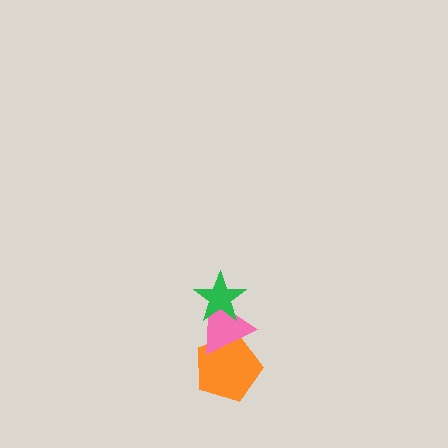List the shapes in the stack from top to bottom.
From top to bottom: the green star, the pink triangle, the orange pentagon.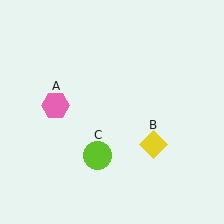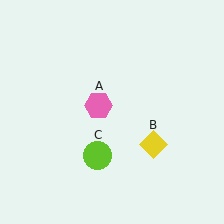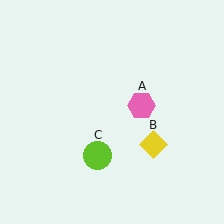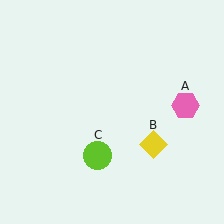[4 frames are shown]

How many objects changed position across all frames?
1 object changed position: pink hexagon (object A).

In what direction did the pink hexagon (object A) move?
The pink hexagon (object A) moved right.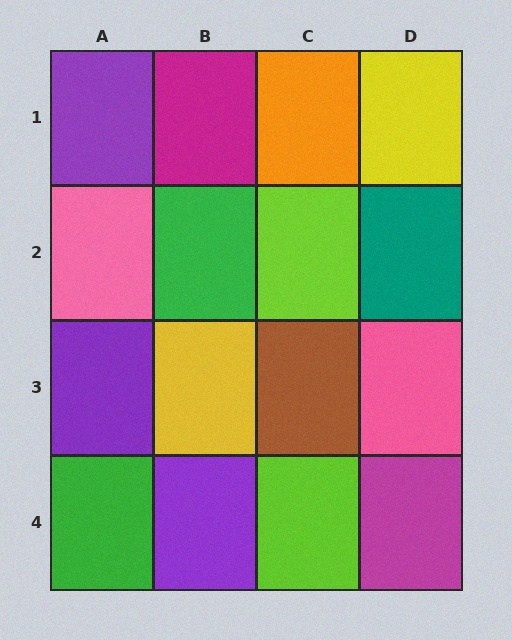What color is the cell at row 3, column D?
Pink.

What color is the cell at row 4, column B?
Purple.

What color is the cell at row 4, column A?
Green.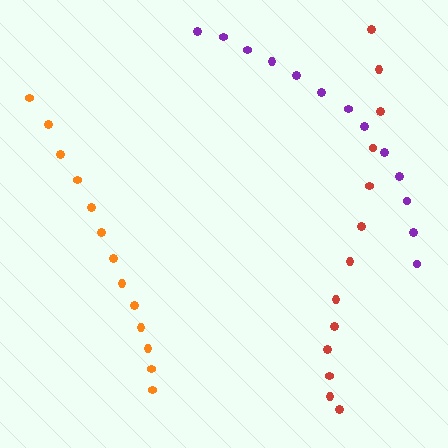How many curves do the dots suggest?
There are 3 distinct paths.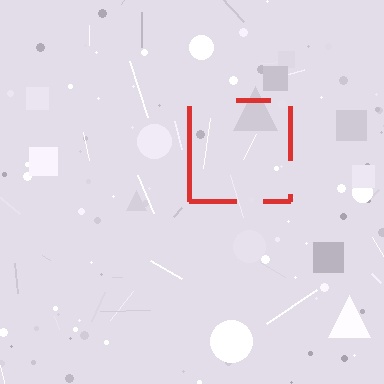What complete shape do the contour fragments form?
The contour fragments form a square.